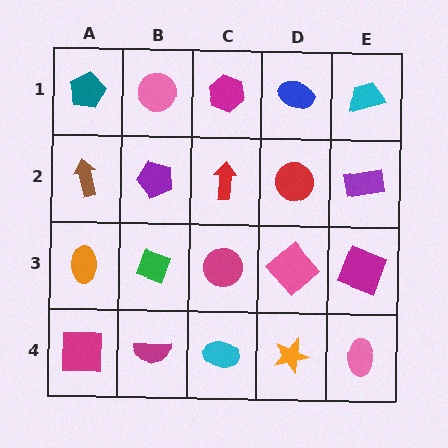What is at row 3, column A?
An orange ellipse.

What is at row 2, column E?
A purple rectangle.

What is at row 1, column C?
A magenta hexagon.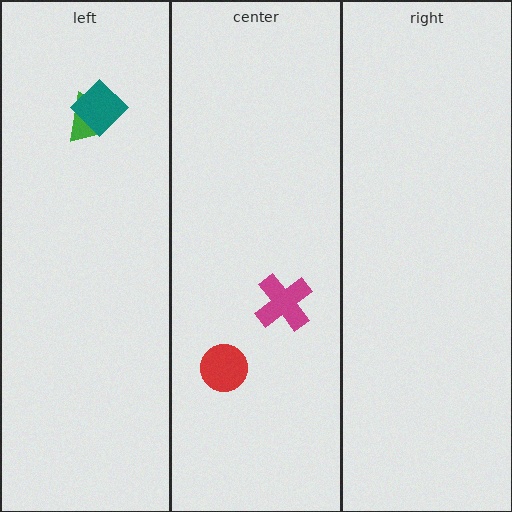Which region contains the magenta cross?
The center region.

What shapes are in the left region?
The green trapezoid, the teal diamond.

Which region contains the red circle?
The center region.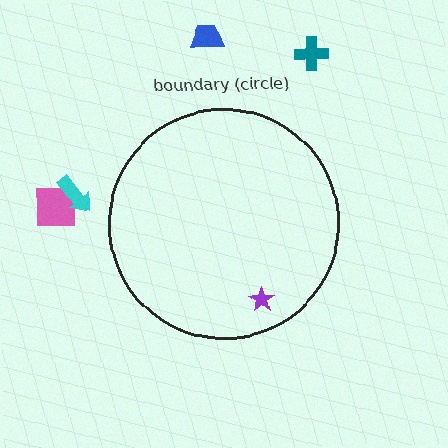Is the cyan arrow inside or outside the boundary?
Outside.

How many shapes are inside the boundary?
1 inside, 4 outside.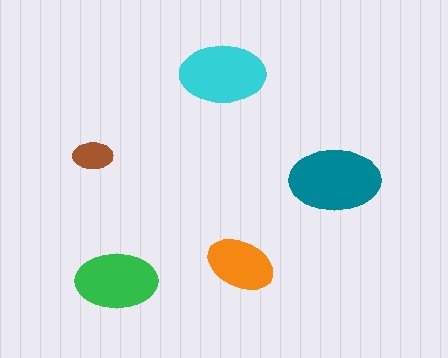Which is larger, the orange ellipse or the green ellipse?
The green one.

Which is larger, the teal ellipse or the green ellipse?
The teal one.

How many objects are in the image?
There are 5 objects in the image.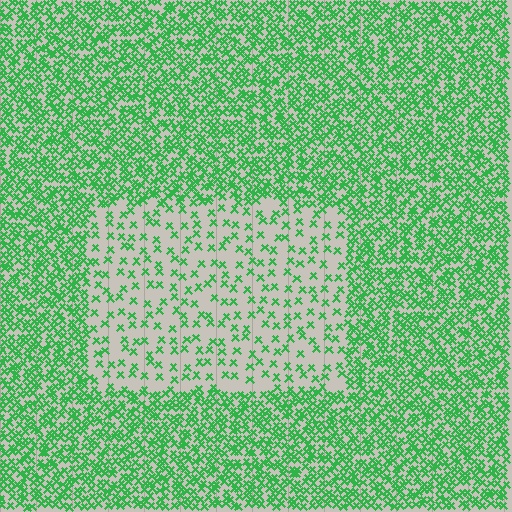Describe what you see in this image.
The image contains small green elements arranged at two different densities. A rectangle-shaped region is visible where the elements are less densely packed than the surrounding area.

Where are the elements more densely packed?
The elements are more densely packed outside the rectangle boundary.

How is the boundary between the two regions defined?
The boundary is defined by a change in element density (approximately 3.0x ratio). All elements are the same color, size, and shape.